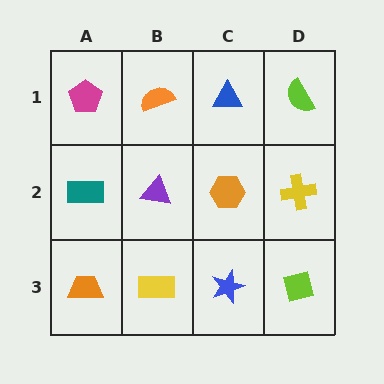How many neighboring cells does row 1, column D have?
2.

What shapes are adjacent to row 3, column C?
An orange hexagon (row 2, column C), a yellow rectangle (row 3, column B), a lime square (row 3, column D).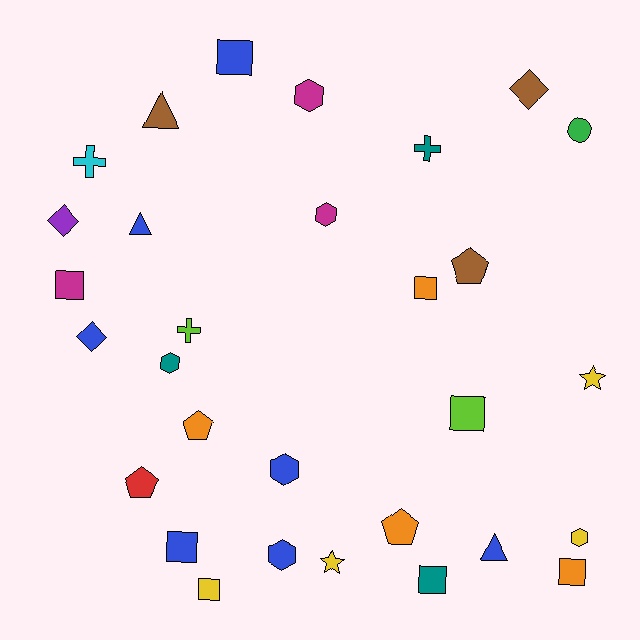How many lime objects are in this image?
There are 2 lime objects.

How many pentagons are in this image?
There are 4 pentagons.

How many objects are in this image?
There are 30 objects.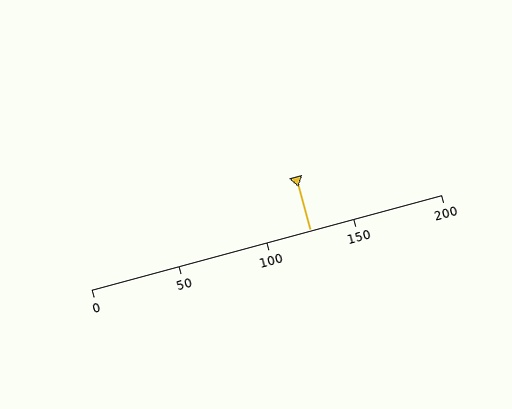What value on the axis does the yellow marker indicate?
The marker indicates approximately 125.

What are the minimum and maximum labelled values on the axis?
The axis runs from 0 to 200.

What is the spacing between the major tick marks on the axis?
The major ticks are spaced 50 apart.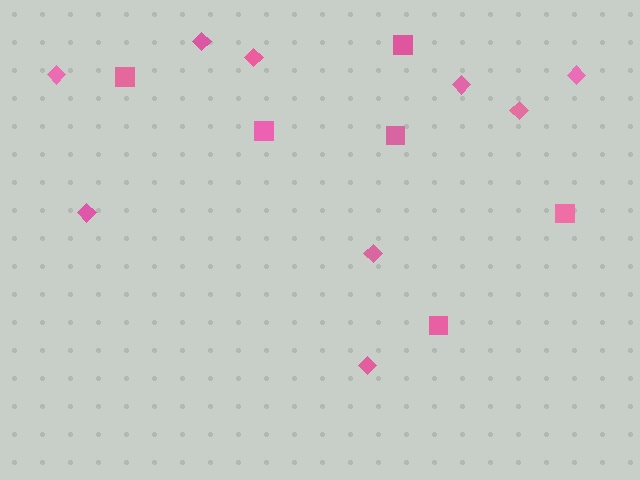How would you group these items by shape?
There are 2 groups: one group of squares (6) and one group of diamonds (9).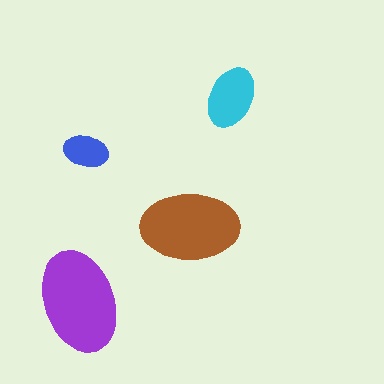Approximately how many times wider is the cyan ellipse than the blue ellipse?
About 1.5 times wider.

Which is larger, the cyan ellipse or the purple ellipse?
The purple one.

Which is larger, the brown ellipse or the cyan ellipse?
The brown one.